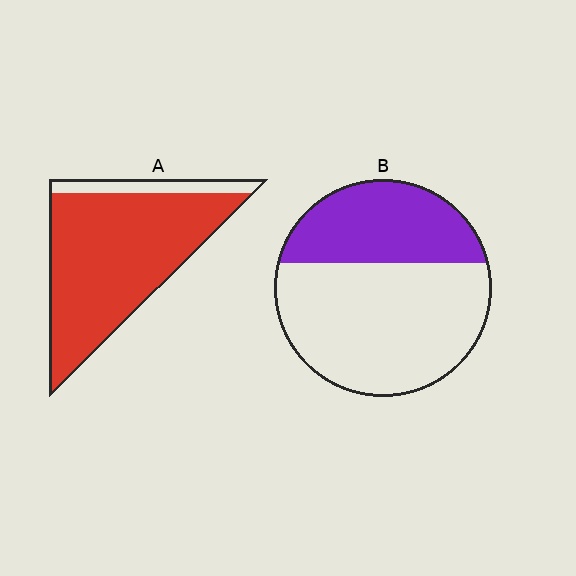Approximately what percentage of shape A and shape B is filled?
A is approximately 90% and B is approximately 35%.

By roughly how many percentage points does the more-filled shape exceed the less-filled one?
By roughly 50 percentage points (A over B).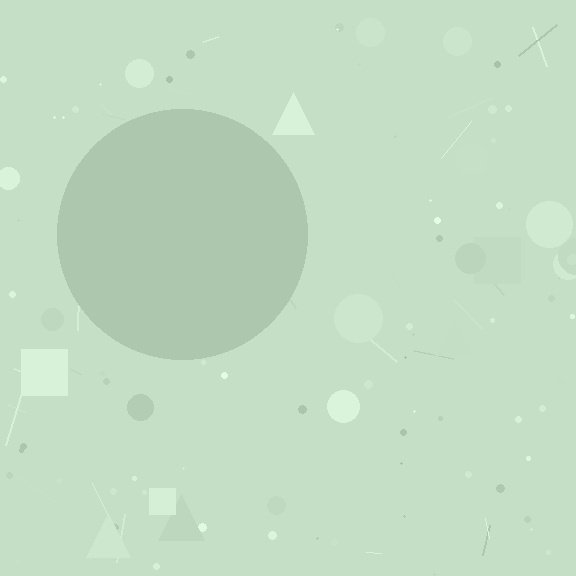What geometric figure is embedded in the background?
A circle is embedded in the background.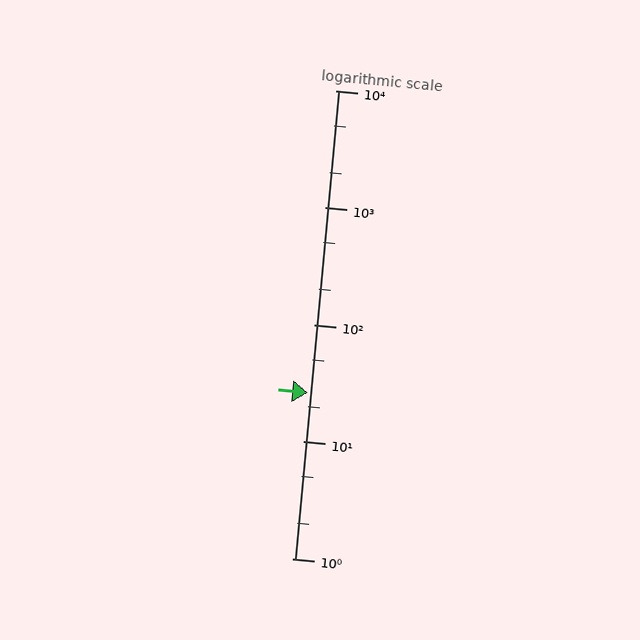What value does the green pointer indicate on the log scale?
The pointer indicates approximately 26.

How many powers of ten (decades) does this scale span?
The scale spans 4 decades, from 1 to 10000.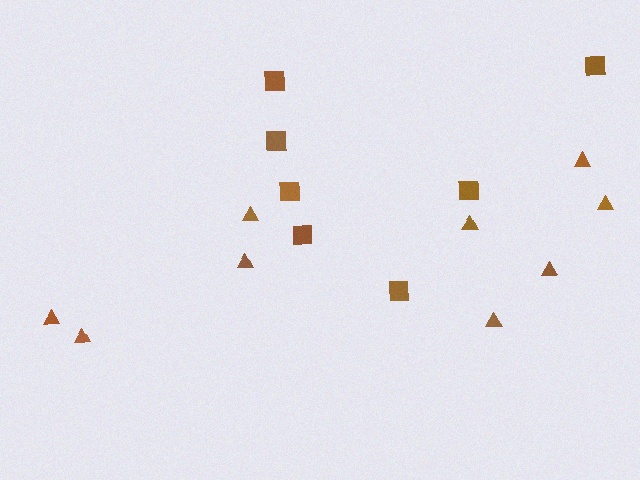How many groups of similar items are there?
There are 2 groups: one group of triangles (9) and one group of squares (7).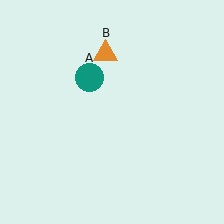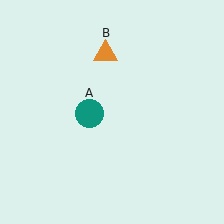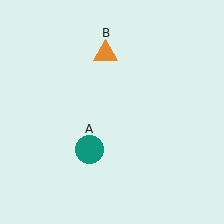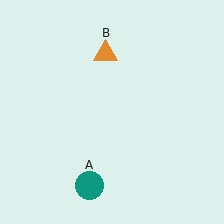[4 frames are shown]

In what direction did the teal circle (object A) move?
The teal circle (object A) moved down.